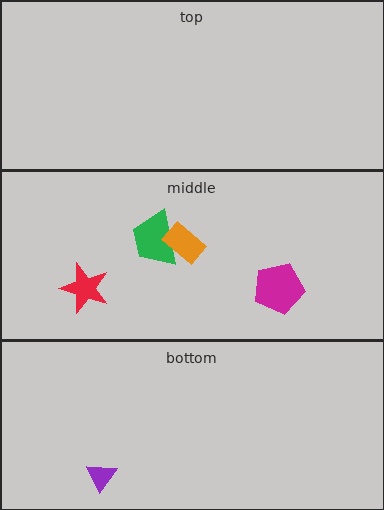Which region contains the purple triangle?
The bottom region.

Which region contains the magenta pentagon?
The middle region.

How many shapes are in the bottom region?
1.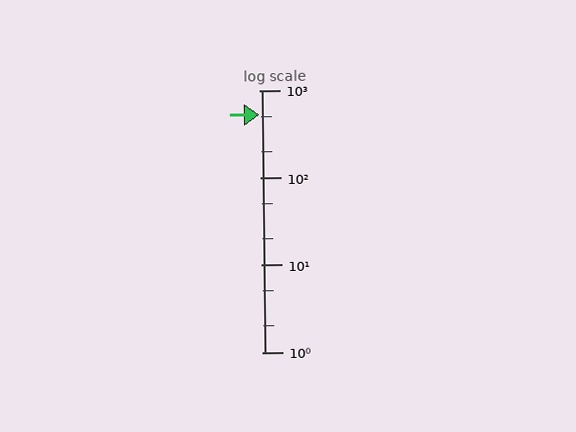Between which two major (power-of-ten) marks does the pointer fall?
The pointer is between 100 and 1000.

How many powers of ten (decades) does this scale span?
The scale spans 3 decades, from 1 to 1000.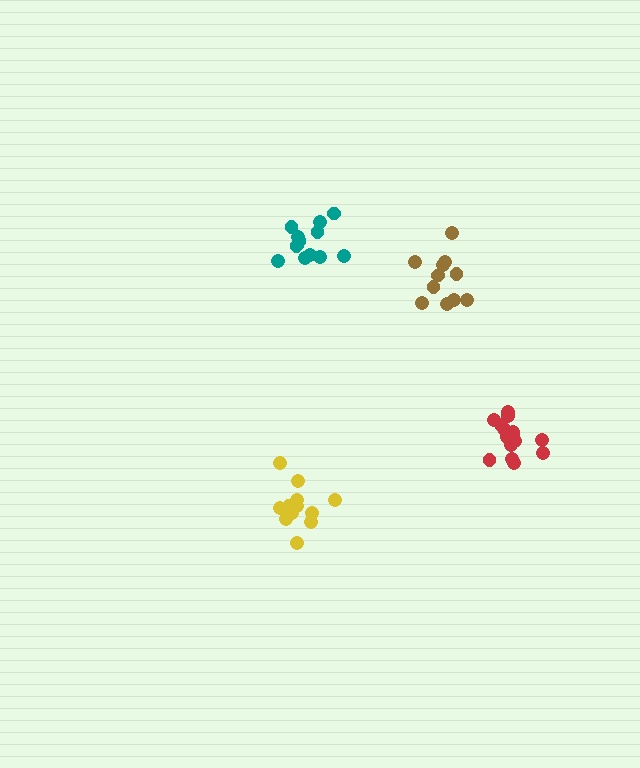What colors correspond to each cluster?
The clusters are colored: yellow, teal, red, brown.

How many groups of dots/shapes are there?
There are 4 groups.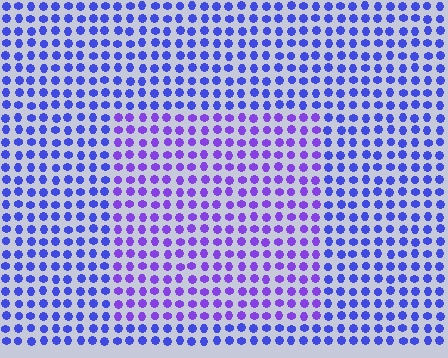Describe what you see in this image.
The image is filled with small blue elements in a uniform arrangement. A rectangle-shaped region is visible where the elements are tinted to a slightly different hue, forming a subtle color boundary.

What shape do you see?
I see a rectangle.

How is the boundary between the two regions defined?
The boundary is defined purely by a slight shift in hue (about 30 degrees). Spacing, size, and orientation are identical on both sides.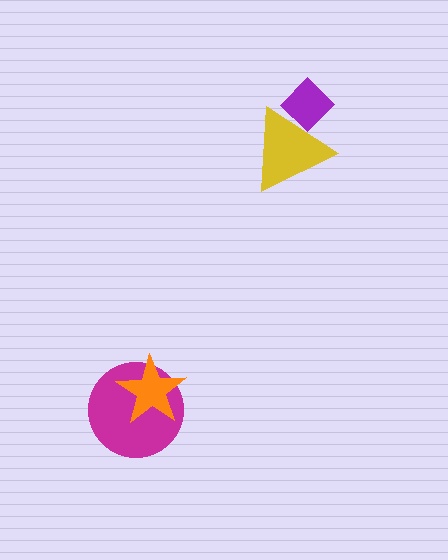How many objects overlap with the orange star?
1 object overlaps with the orange star.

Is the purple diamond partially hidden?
Yes, it is partially covered by another shape.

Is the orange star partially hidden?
No, no other shape covers it.